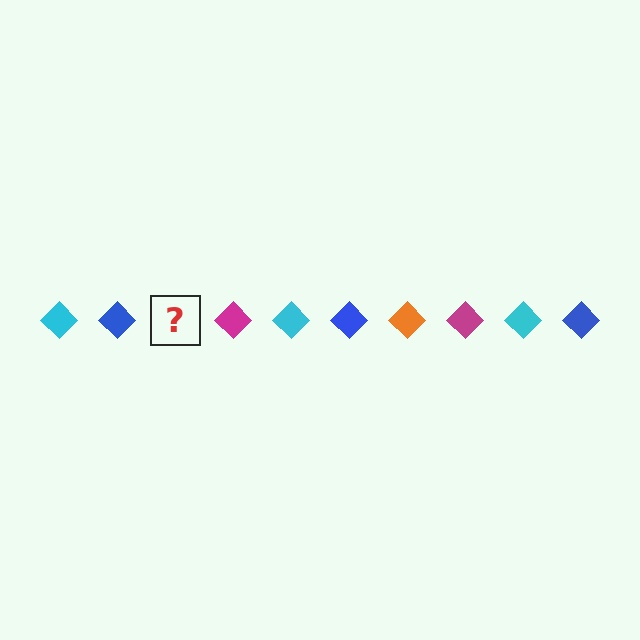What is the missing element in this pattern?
The missing element is an orange diamond.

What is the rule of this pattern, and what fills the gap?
The rule is that the pattern cycles through cyan, blue, orange, magenta diamonds. The gap should be filled with an orange diamond.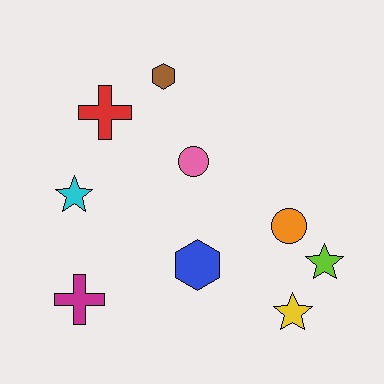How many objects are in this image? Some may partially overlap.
There are 9 objects.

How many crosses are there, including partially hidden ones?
There are 2 crosses.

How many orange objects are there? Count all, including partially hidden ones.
There is 1 orange object.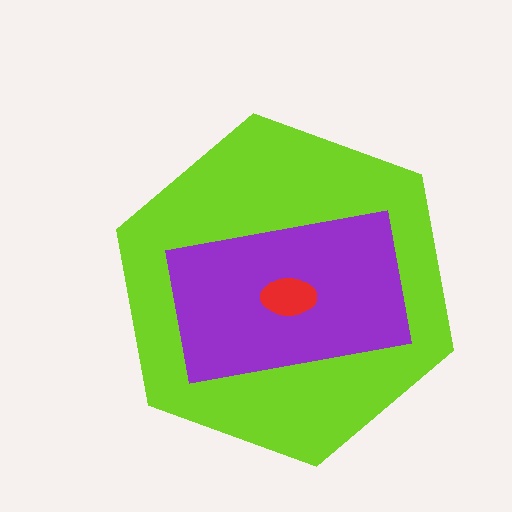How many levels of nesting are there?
3.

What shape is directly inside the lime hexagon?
The purple rectangle.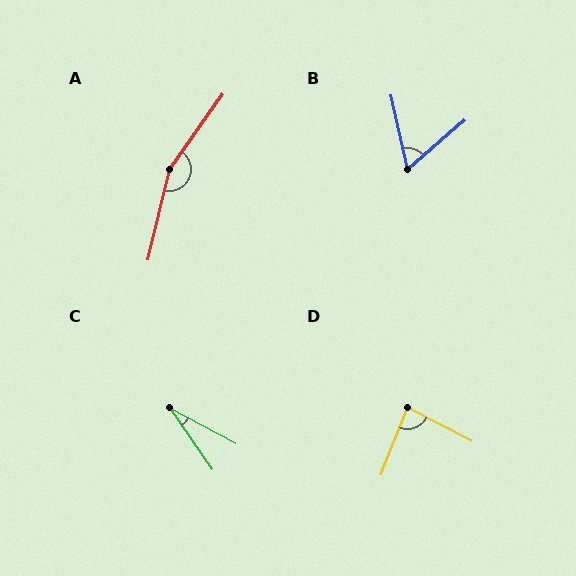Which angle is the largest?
A, at approximately 158 degrees.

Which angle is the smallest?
C, at approximately 28 degrees.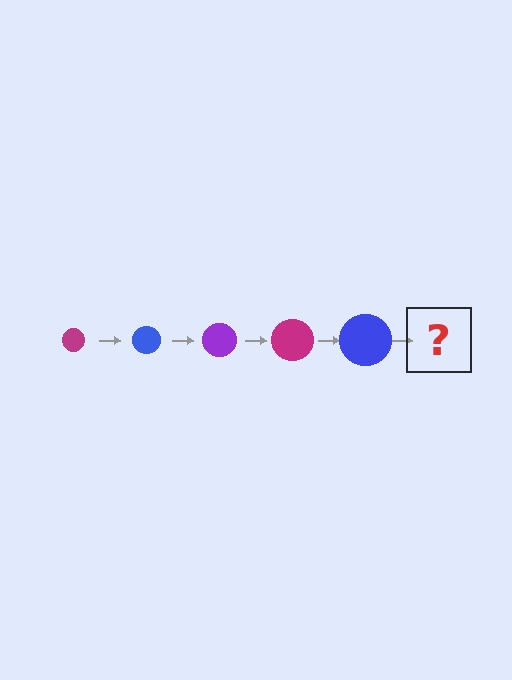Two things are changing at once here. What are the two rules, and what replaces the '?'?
The two rules are that the circle grows larger each step and the color cycles through magenta, blue, and purple. The '?' should be a purple circle, larger than the previous one.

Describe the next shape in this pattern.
It should be a purple circle, larger than the previous one.